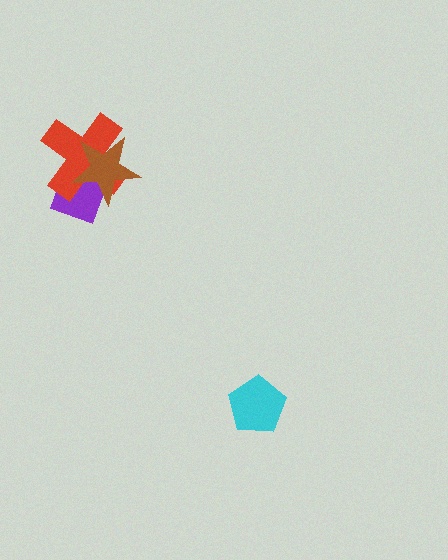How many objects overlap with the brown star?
2 objects overlap with the brown star.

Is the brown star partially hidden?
No, no other shape covers it.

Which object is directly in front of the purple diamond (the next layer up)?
The red cross is directly in front of the purple diamond.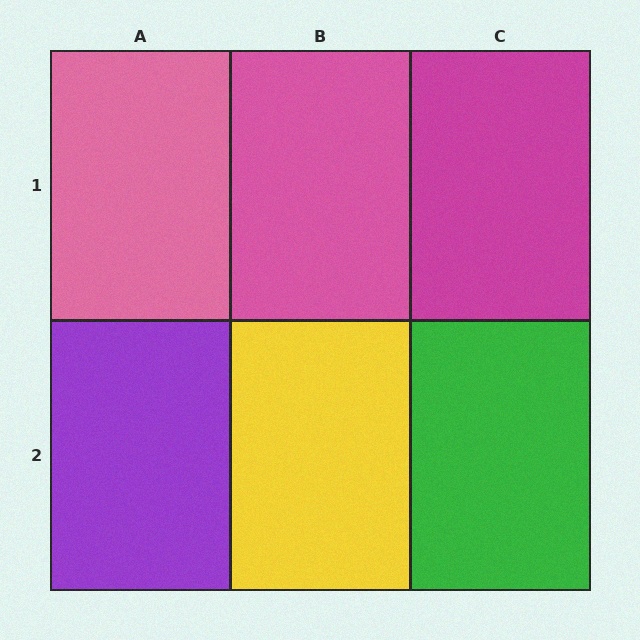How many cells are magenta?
1 cell is magenta.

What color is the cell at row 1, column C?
Magenta.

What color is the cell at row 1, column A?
Pink.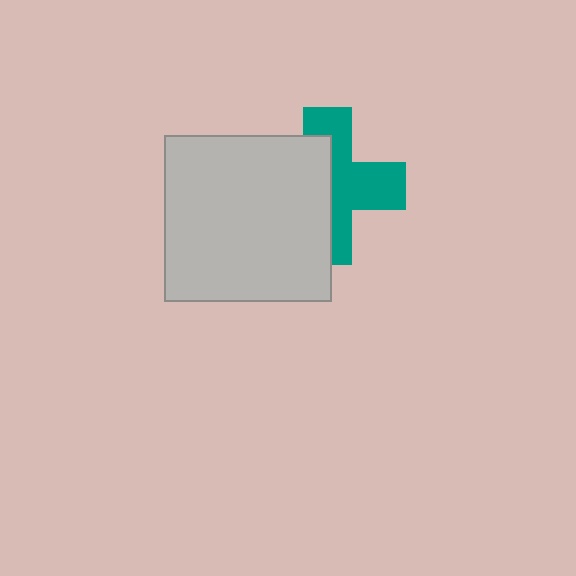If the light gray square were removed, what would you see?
You would see the complete teal cross.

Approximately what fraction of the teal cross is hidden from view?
Roughly 49% of the teal cross is hidden behind the light gray square.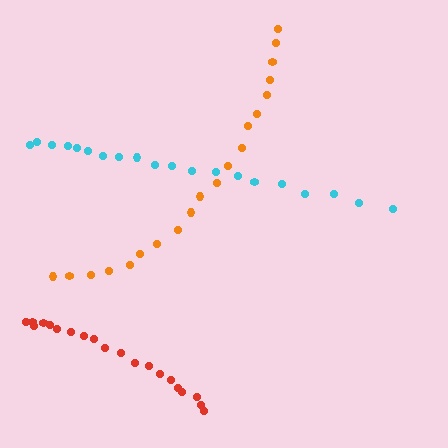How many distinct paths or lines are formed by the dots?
There are 3 distinct paths.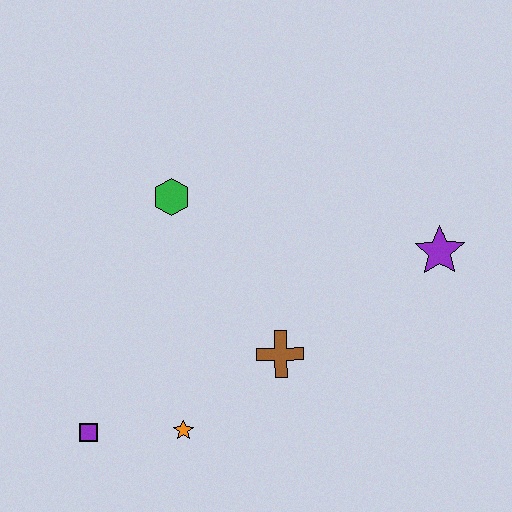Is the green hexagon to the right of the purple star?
No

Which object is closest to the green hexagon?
The brown cross is closest to the green hexagon.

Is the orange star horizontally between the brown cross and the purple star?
No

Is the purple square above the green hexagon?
No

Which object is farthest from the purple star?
The purple square is farthest from the purple star.